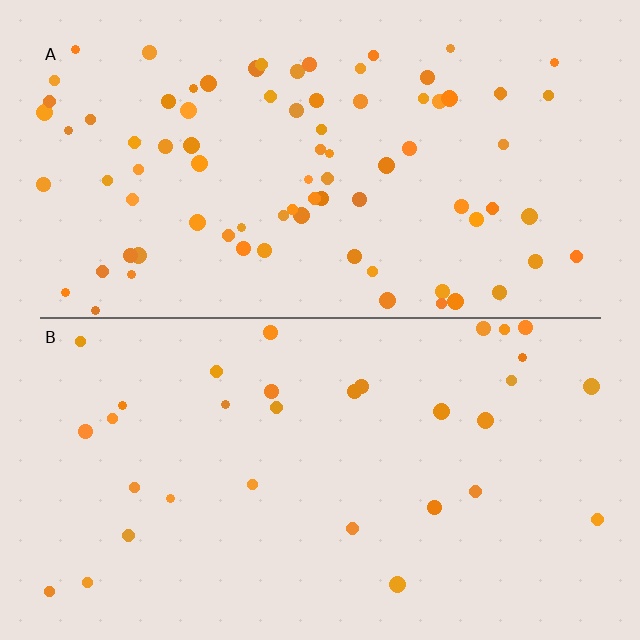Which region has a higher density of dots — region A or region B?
A (the top).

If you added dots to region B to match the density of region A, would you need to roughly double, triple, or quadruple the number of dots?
Approximately triple.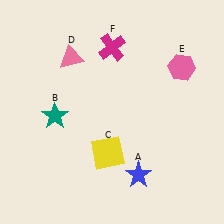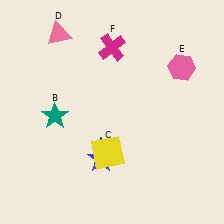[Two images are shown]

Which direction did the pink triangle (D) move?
The pink triangle (D) moved up.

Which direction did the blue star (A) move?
The blue star (A) moved left.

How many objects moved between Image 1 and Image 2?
2 objects moved between the two images.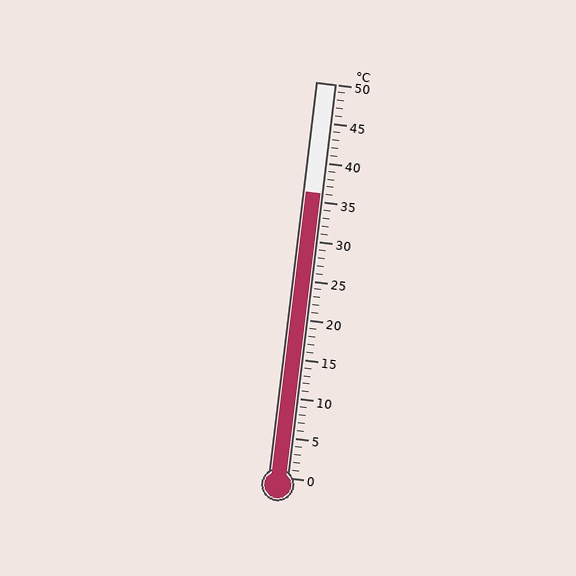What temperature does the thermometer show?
The thermometer shows approximately 36°C.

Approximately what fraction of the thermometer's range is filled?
The thermometer is filled to approximately 70% of its range.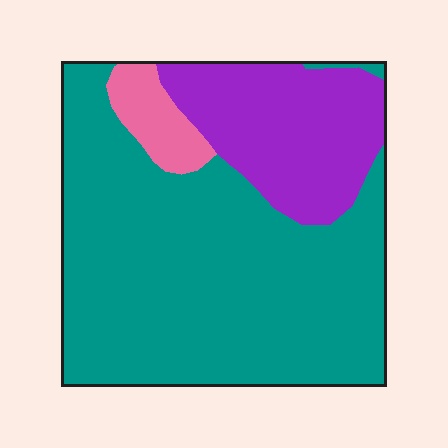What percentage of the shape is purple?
Purple takes up about one quarter (1/4) of the shape.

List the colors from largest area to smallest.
From largest to smallest: teal, purple, pink.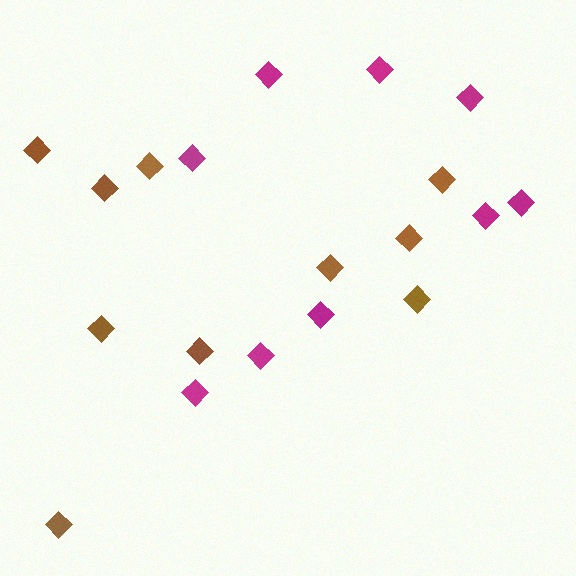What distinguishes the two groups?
There are 2 groups: one group of magenta diamonds (9) and one group of brown diamonds (10).